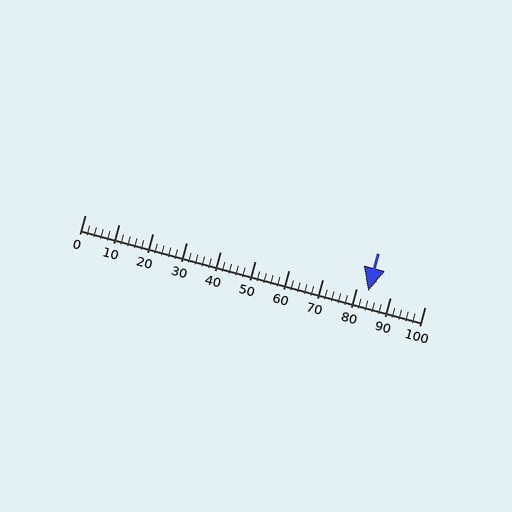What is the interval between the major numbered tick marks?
The major tick marks are spaced 10 units apart.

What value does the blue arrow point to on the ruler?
The blue arrow points to approximately 84.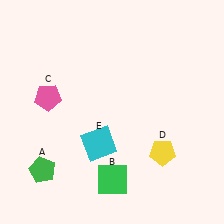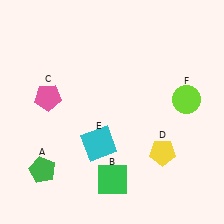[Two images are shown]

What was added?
A lime circle (F) was added in Image 2.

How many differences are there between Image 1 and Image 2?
There is 1 difference between the two images.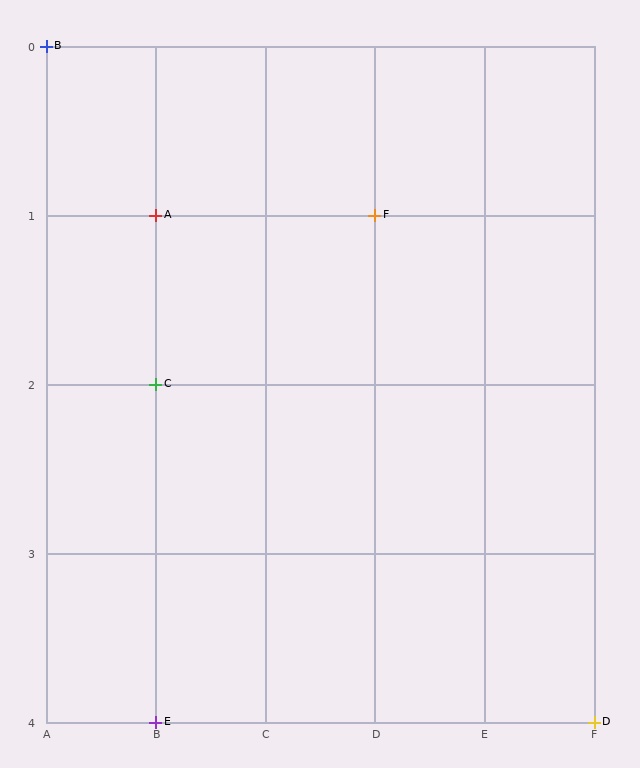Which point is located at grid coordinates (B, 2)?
Point C is at (B, 2).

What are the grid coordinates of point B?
Point B is at grid coordinates (A, 0).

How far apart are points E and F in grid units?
Points E and F are 2 columns and 3 rows apart (about 3.6 grid units diagonally).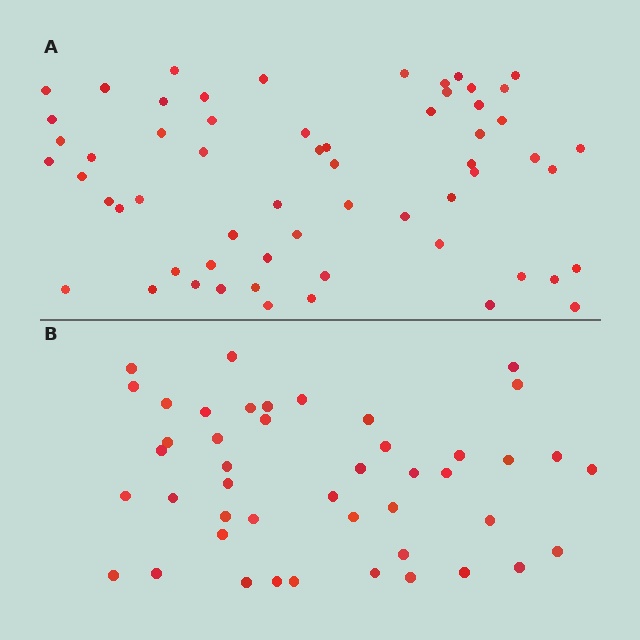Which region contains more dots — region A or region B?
Region A (the top region) has more dots.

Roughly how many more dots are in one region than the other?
Region A has approximately 15 more dots than region B.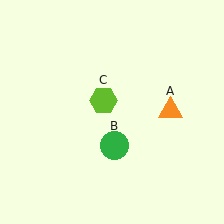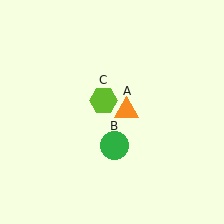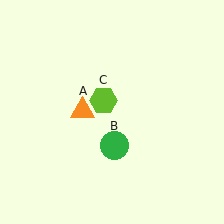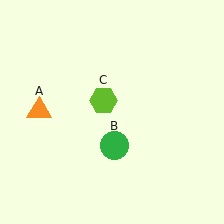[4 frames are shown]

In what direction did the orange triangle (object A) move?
The orange triangle (object A) moved left.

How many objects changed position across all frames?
1 object changed position: orange triangle (object A).